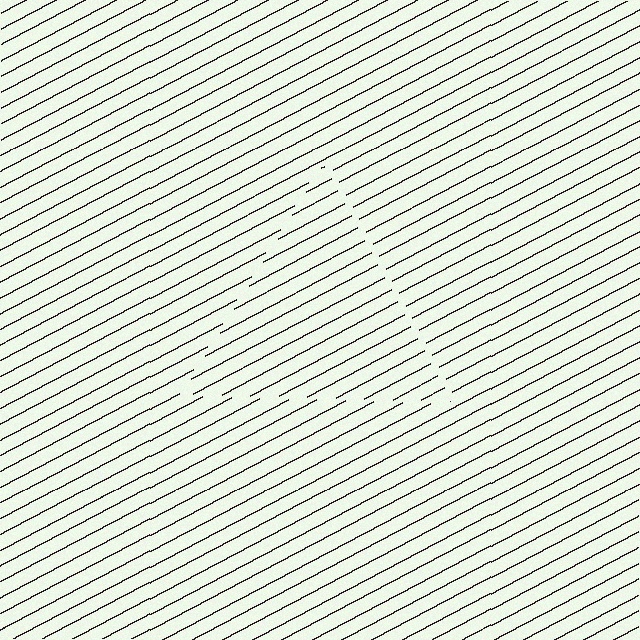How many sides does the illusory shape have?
3 sides — the line-ends trace a triangle.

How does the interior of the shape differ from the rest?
The interior of the shape contains the same grating, shifted by half a period — the contour is defined by the phase discontinuity where line-ends from the inner and outer gratings abut.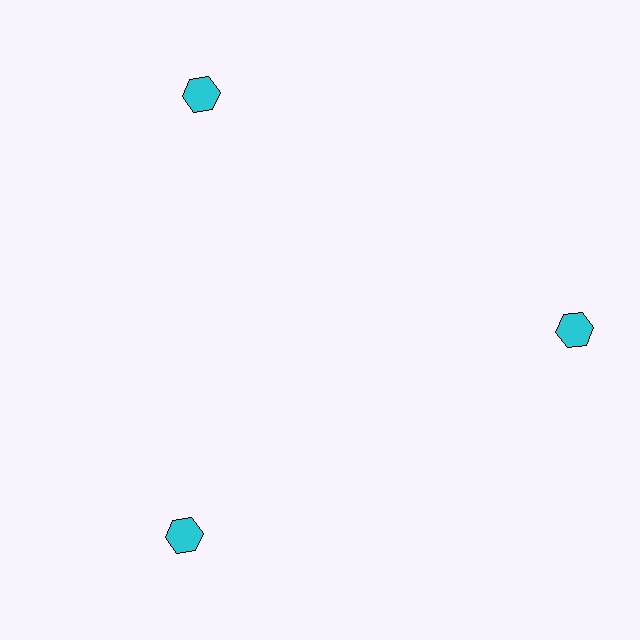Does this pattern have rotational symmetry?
Yes, this pattern has 3-fold rotational symmetry. It looks the same after rotating 120 degrees around the center.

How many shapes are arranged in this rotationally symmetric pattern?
There are 3 shapes, arranged in 3 groups of 1.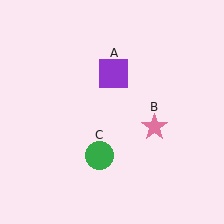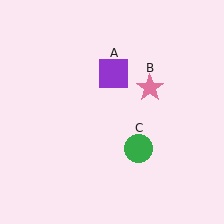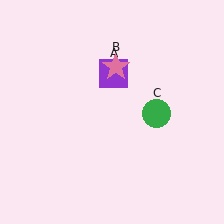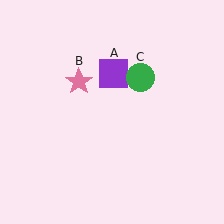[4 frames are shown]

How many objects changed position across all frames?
2 objects changed position: pink star (object B), green circle (object C).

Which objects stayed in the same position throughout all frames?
Purple square (object A) remained stationary.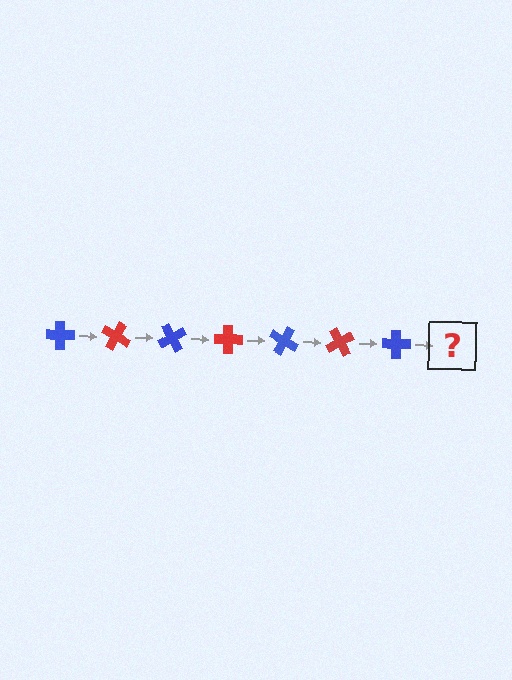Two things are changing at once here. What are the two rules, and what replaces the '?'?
The two rules are that it rotates 30 degrees each step and the color cycles through blue and red. The '?' should be a red cross, rotated 210 degrees from the start.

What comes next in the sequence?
The next element should be a red cross, rotated 210 degrees from the start.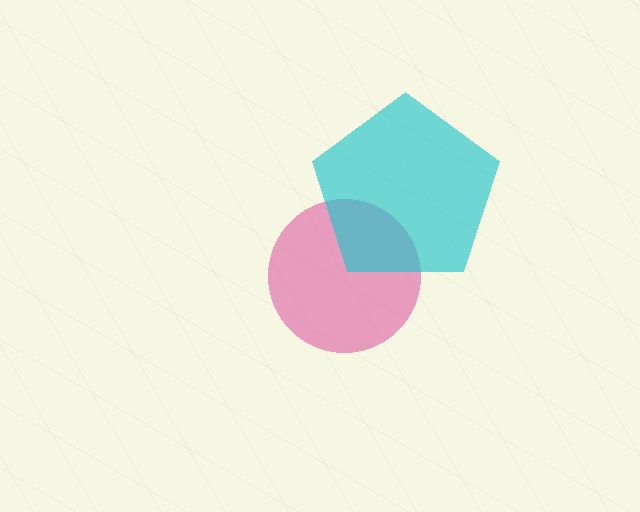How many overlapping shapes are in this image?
There are 2 overlapping shapes in the image.